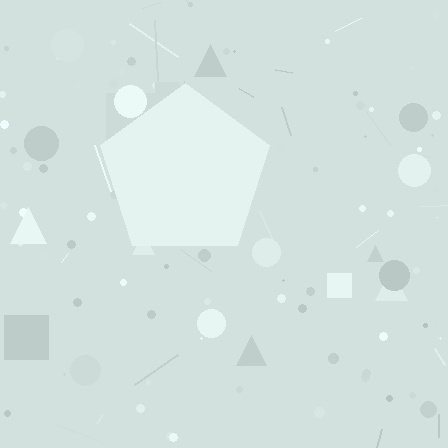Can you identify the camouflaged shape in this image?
The camouflaged shape is a pentagon.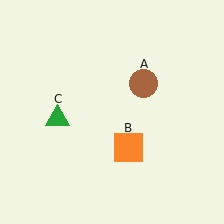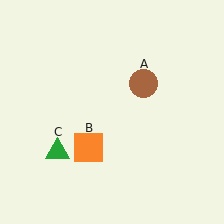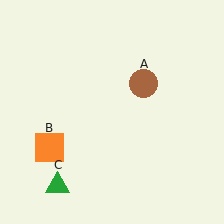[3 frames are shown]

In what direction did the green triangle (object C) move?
The green triangle (object C) moved down.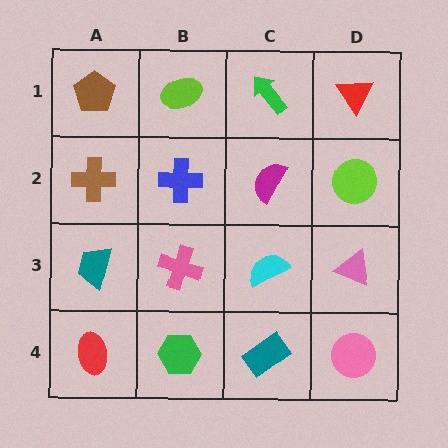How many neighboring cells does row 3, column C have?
4.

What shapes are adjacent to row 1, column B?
A blue cross (row 2, column B), a brown pentagon (row 1, column A), a green arrow (row 1, column C).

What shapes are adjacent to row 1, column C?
A magenta semicircle (row 2, column C), a lime ellipse (row 1, column B), a red triangle (row 1, column D).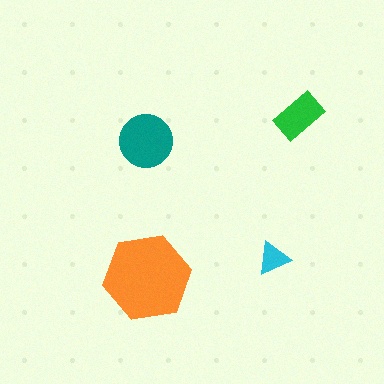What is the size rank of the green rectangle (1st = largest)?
3rd.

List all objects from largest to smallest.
The orange hexagon, the teal circle, the green rectangle, the cyan triangle.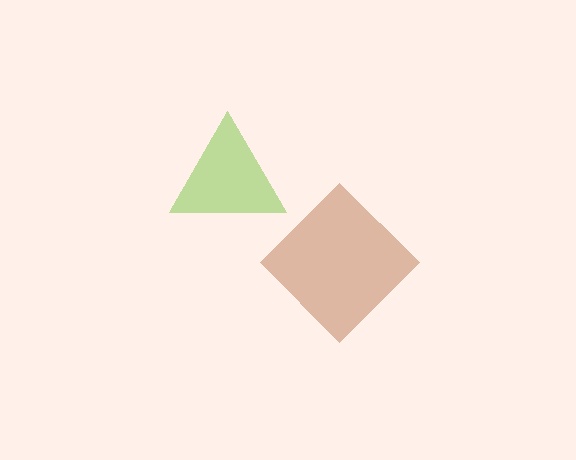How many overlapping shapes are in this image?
There are 2 overlapping shapes in the image.